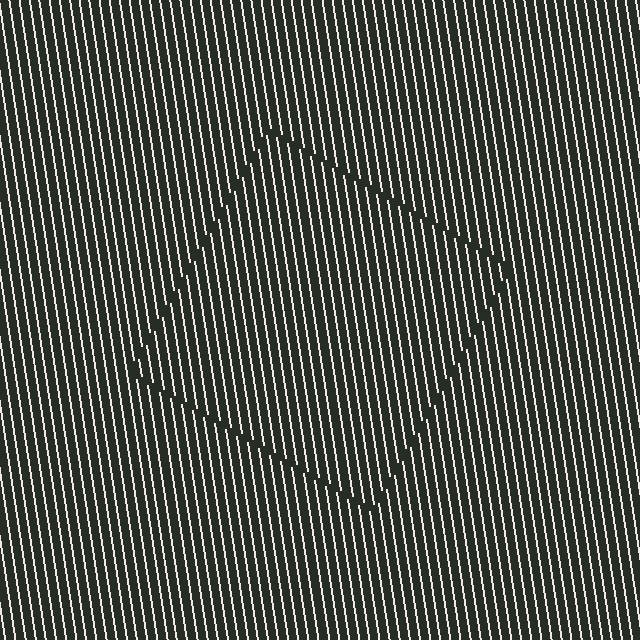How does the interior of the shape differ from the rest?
The interior of the shape contains the same grating, shifted by half a period — the contour is defined by the phase discontinuity where line-ends from the inner and outer gratings abut.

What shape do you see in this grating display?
An illusory square. The interior of the shape contains the same grating, shifted by half a period — the contour is defined by the phase discontinuity where line-ends from the inner and outer gratings abut.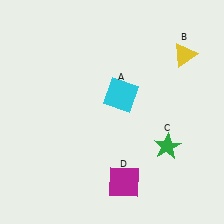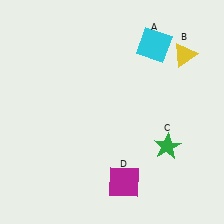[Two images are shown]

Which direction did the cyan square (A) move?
The cyan square (A) moved up.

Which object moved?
The cyan square (A) moved up.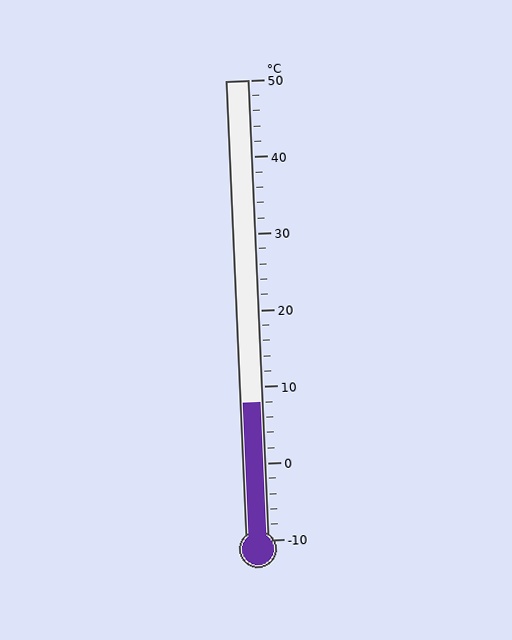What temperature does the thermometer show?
The thermometer shows approximately 8°C.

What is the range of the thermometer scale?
The thermometer scale ranges from -10°C to 50°C.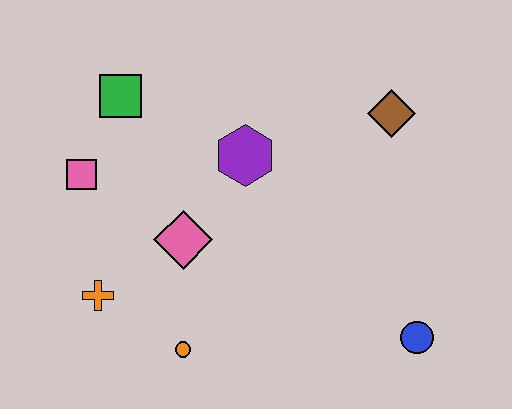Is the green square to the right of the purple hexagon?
No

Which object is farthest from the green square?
The blue circle is farthest from the green square.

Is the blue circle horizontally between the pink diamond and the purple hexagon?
No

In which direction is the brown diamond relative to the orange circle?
The brown diamond is above the orange circle.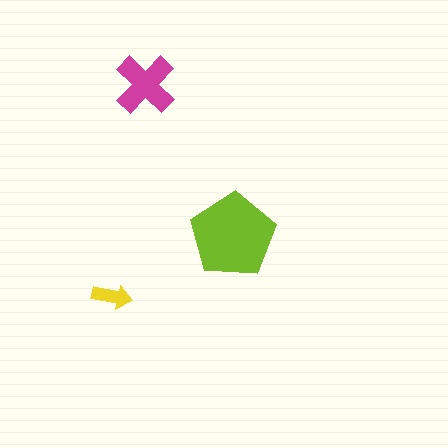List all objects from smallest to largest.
The yellow arrow, the magenta cross, the lime pentagon.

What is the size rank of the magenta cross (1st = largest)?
2nd.